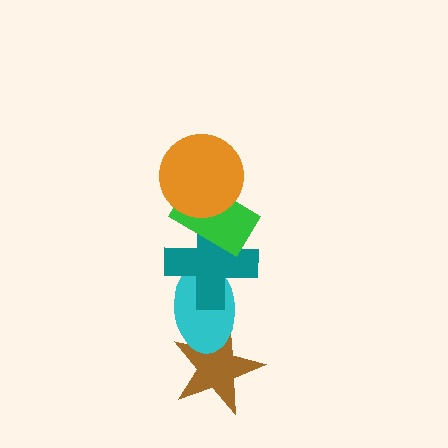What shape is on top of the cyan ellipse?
The teal cross is on top of the cyan ellipse.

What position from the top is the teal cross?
The teal cross is 3rd from the top.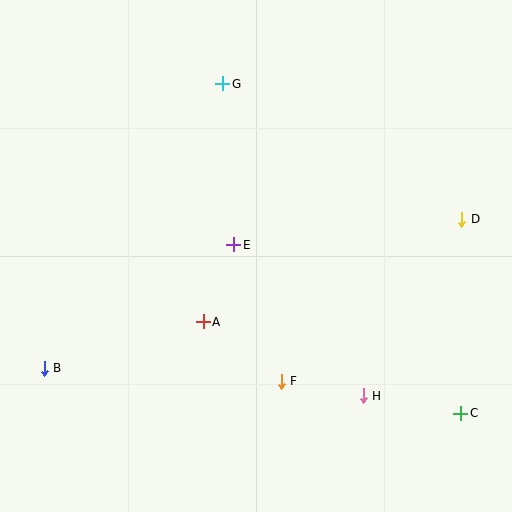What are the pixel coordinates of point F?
Point F is at (281, 381).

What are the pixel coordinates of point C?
Point C is at (461, 413).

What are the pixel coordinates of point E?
Point E is at (234, 245).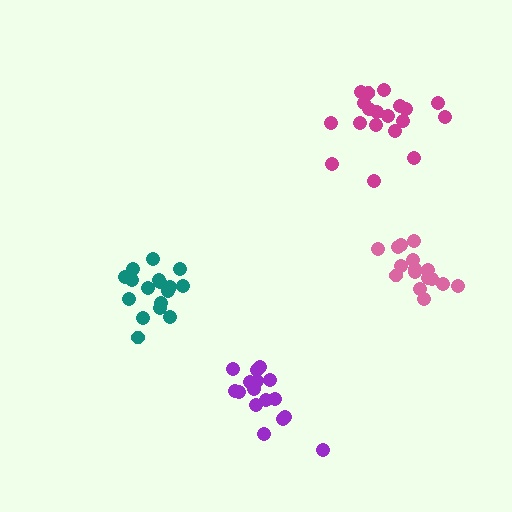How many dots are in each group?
Group 1: 16 dots, Group 2: 16 dots, Group 3: 17 dots, Group 4: 19 dots (68 total).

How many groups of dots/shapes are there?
There are 4 groups.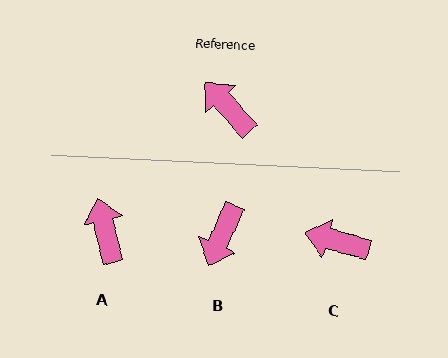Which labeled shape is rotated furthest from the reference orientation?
B, about 114 degrees away.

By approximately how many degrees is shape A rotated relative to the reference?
Approximately 29 degrees clockwise.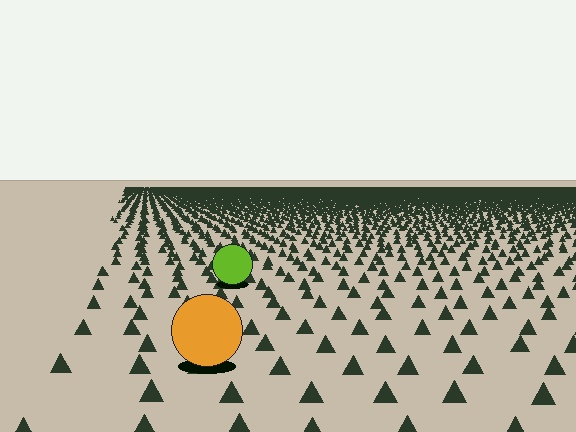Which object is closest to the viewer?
The orange circle is closest. The texture marks near it are larger and more spread out.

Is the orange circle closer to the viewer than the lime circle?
Yes. The orange circle is closer — you can tell from the texture gradient: the ground texture is coarser near it.